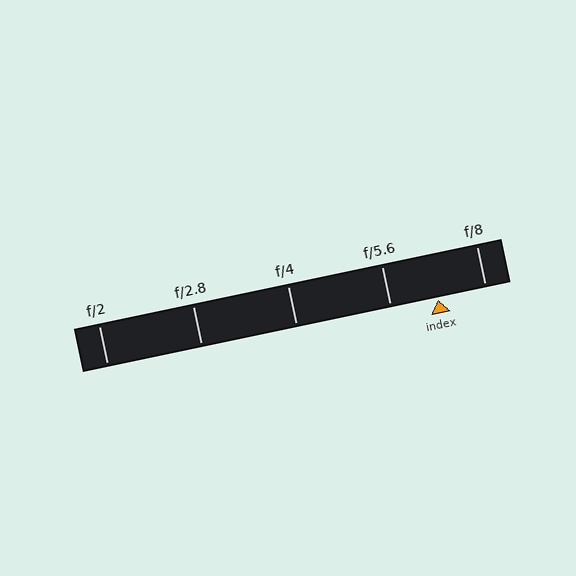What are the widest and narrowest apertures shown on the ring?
The widest aperture shown is f/2 and the narrowest is f/8.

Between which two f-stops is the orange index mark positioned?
The index mark is between f/5.6 and f/8.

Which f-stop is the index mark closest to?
The index mark is closest to f/8.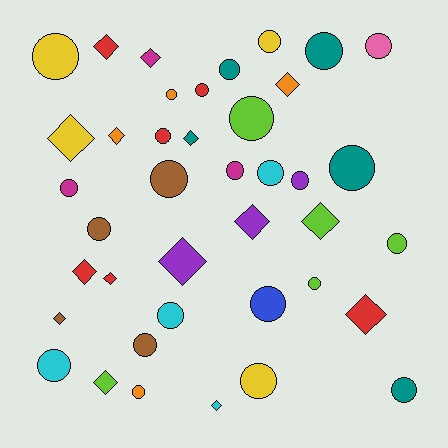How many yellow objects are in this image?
There are 4 yellow objects.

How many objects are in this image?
There are 40 objects.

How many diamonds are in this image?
There are 15 diamonds.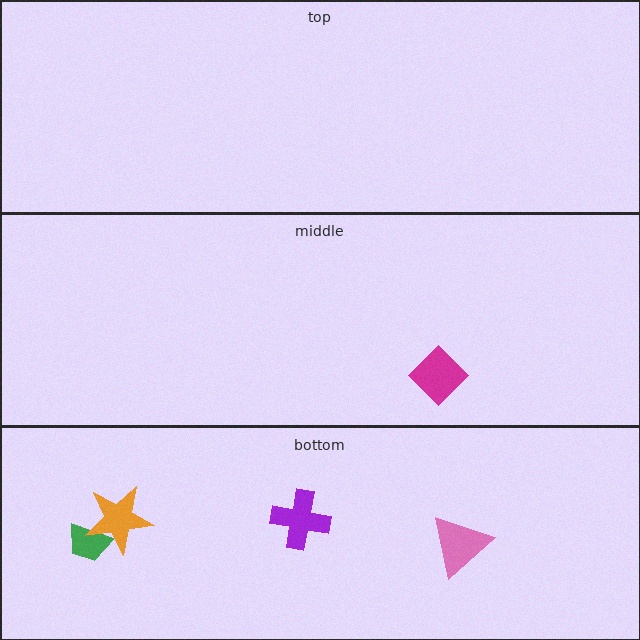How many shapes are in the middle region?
1.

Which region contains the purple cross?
The bottom region.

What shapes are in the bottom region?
The green trapezoid, the purple cross, the orange star, the pink triangle.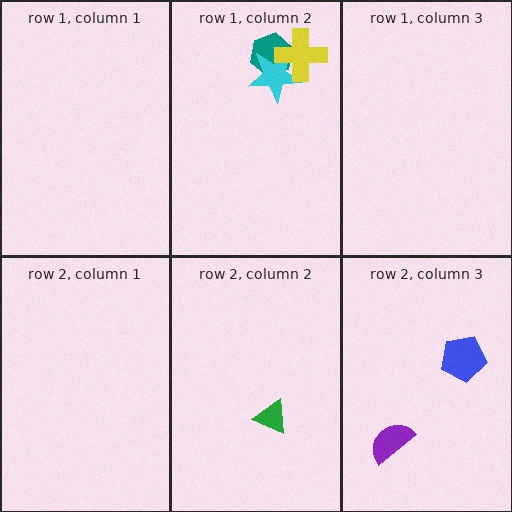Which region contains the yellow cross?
The row 1, column 2 region.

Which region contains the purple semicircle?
The row 2, column 3 region.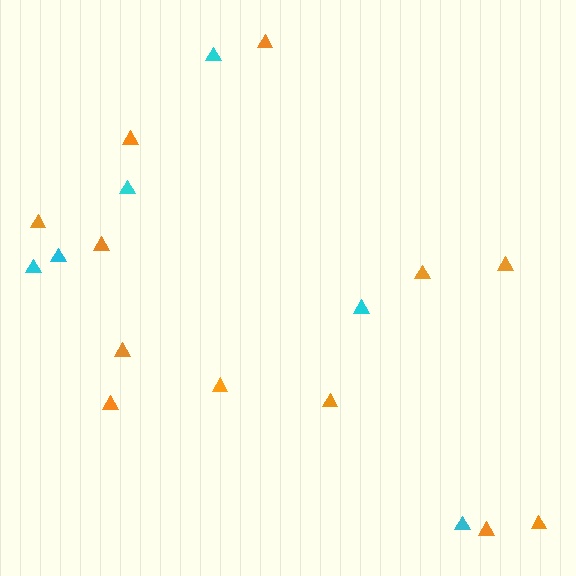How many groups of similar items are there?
There are 2 groups: one group of cyan triangles (6) and one group of orange triangles (12).